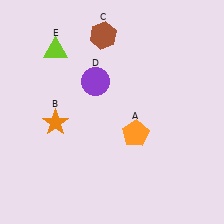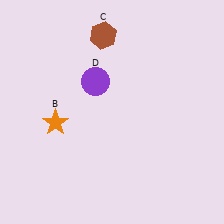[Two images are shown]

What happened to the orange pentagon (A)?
The orange pentagon (A) was removed in Image 2. It was in the bottom-right area of Image 1.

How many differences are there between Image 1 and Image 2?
There are 2 differences between the two images.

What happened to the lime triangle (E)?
The lime triangle (E) was removed in Image 2. It was in the top-left area of Image 1.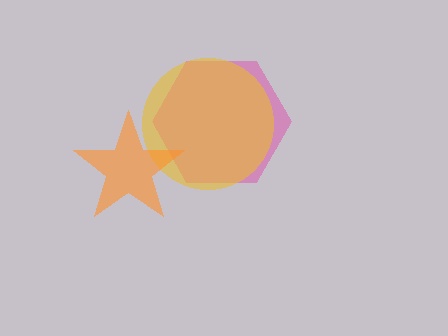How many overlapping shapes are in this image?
There are 3 overlapping shapes in the image.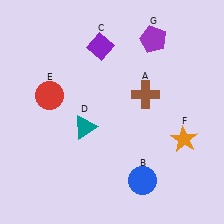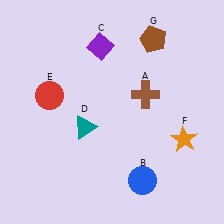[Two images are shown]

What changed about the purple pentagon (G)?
In Image 1, G is purple. In Image 2, it changed to brown.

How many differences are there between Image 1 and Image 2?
There is 1 difference between the two images.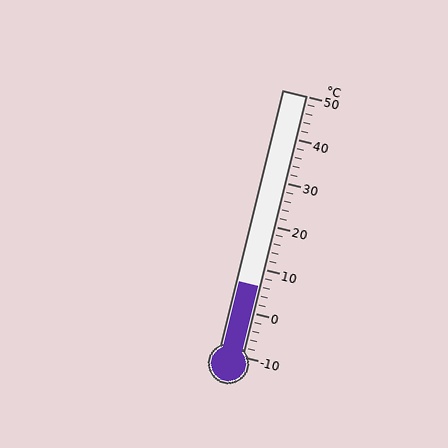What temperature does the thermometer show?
The thermometer shows approximately 6°C.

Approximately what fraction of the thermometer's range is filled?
The thermometer is filled to approximately 25% of its range.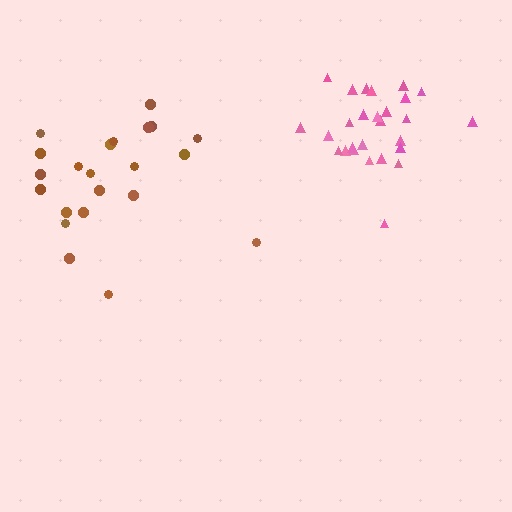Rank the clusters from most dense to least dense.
pink, brown.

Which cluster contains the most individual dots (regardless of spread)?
Pink (27).